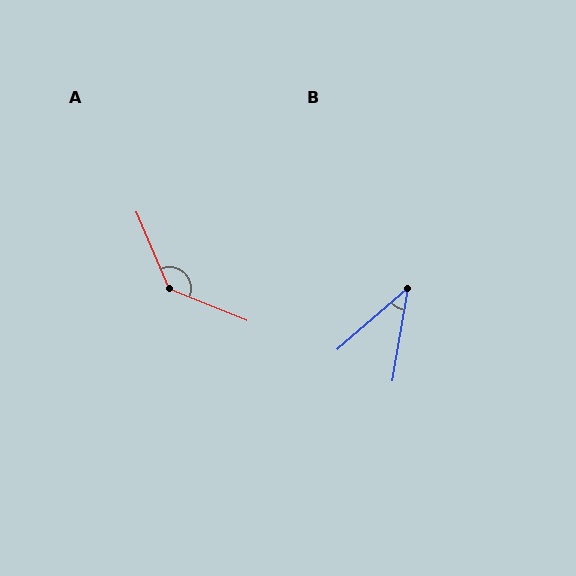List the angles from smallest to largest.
B (39°), A (135°).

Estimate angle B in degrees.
Approximately 39 degrees.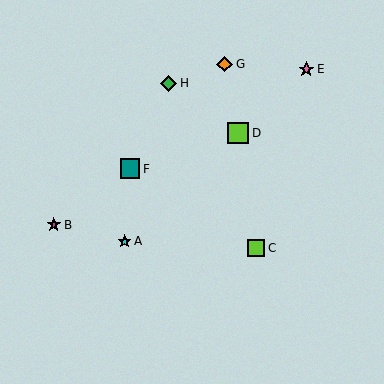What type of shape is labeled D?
Shape D is a lime square.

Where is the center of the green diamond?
The center of the green diamond is at (169, 83).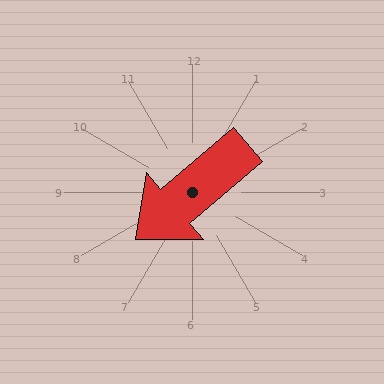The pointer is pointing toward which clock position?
Roughly 8 o'clock.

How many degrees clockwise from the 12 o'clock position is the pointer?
Approximately 230 degrees.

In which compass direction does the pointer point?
Southwest.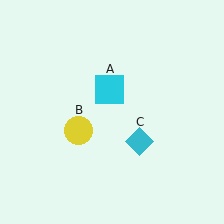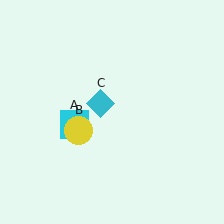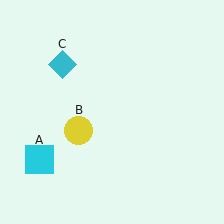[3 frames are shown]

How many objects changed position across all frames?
2 objects changed position: cyan square (object A), cyan diamond (object C).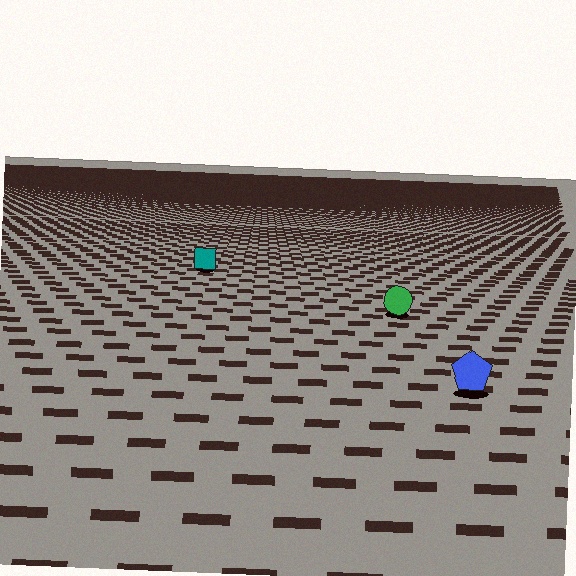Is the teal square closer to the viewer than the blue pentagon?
No. The blue pentagon is closer — you can tell from the texture gradient: the ground texture is coarser near it.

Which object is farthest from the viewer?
The teal square is farthest from the viewer. It appears smaller and the ground texture around it is denser.